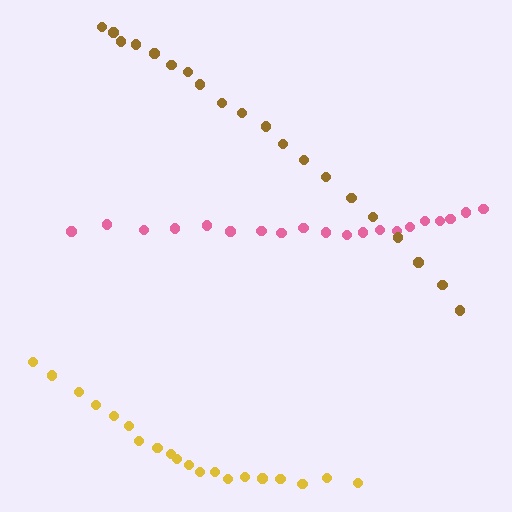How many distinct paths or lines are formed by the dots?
There are 3 distinct paths.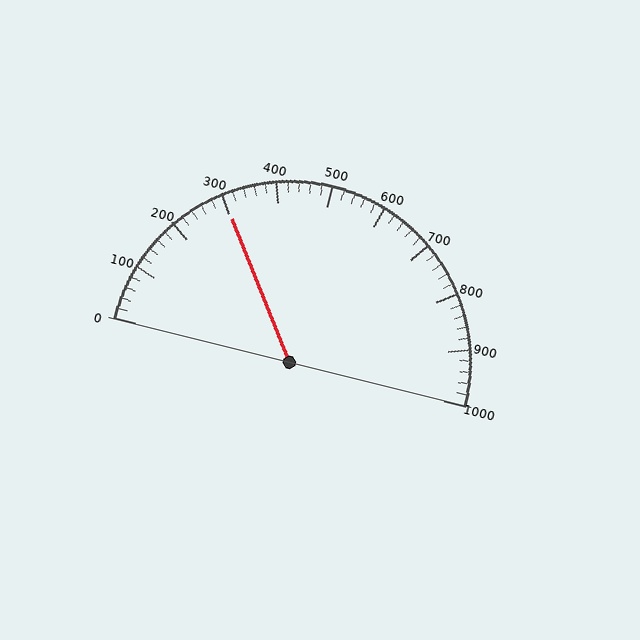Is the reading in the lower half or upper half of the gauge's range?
The reading is in the lower half of the range (0 to 1000).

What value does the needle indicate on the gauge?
The needle indicates approximately 300.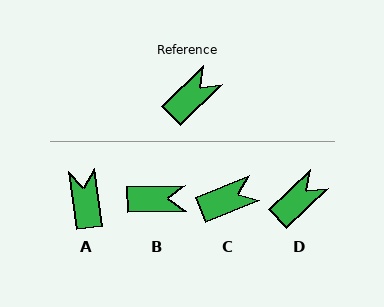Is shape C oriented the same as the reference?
No, it is off by about 22 degrees.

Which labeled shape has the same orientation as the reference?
D.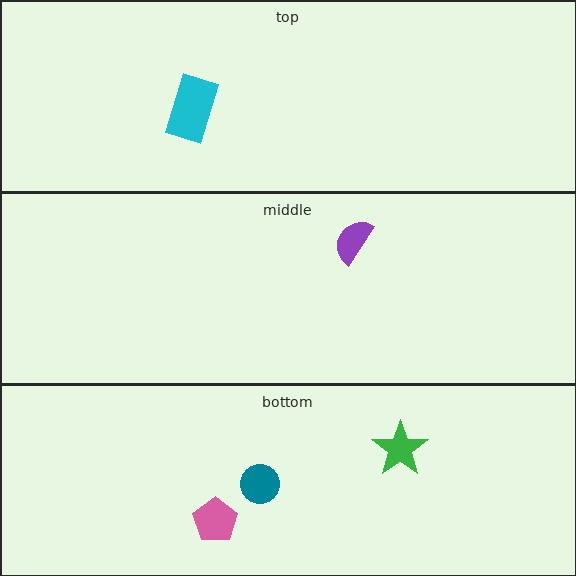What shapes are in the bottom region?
The green star, the teal circle, the pink pentagon.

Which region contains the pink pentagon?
The bottom region.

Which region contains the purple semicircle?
The middle region.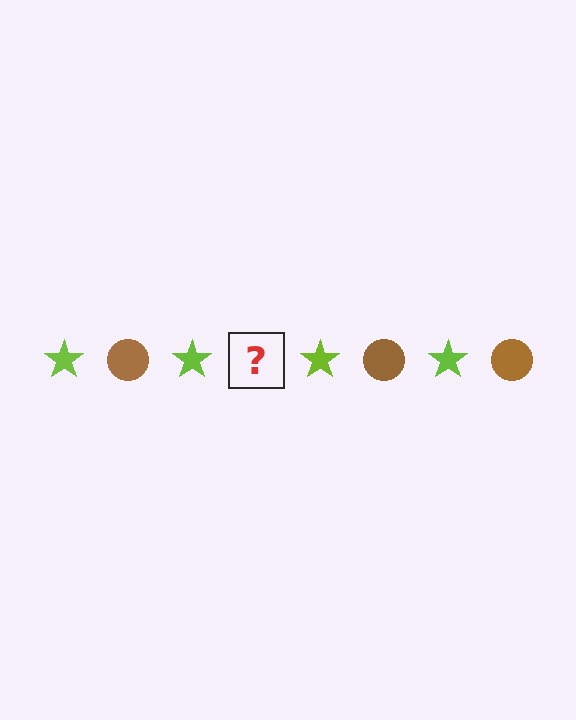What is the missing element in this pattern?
The missing element is a brown circle.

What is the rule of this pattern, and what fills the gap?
The rule is that the pattern alternates between lime star and brown circle. The gap should be filled with a brown circle.